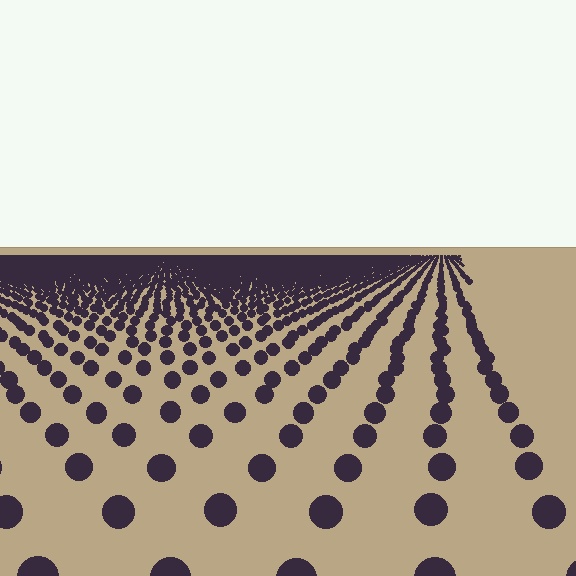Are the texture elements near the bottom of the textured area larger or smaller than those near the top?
Larger. Near the bottom, elements are closer to the viewer and appear at a bigger on-screen size.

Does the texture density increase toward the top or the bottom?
Density increases toward the top.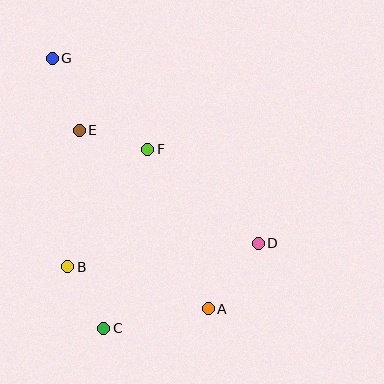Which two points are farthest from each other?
Points A and G are farthest from each other.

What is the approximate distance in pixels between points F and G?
The distance between F and G is approximately 132 pixels.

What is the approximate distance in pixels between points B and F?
The distance between B and F is approximately 142 pixels.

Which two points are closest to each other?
Points E and F are closest to each other.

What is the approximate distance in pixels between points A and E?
The distance between A and E is approximately 220 pixels.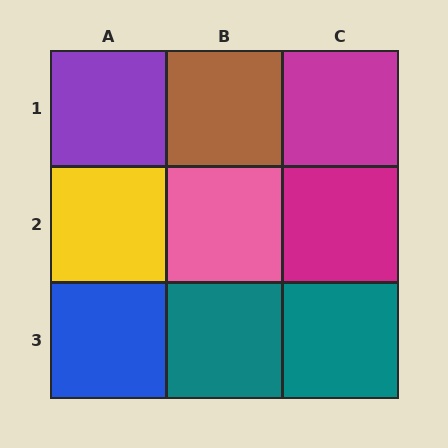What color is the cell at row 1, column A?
Purple.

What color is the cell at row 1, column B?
Brown.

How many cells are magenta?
2 cells are magenta.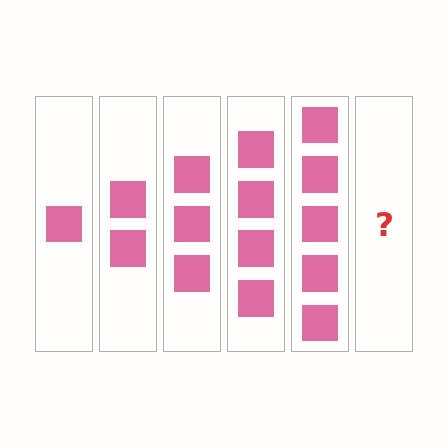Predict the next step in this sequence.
The next step is 6 squares.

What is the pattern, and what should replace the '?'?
The pattern is that each step adds one more square. The '?' should be 6 squares.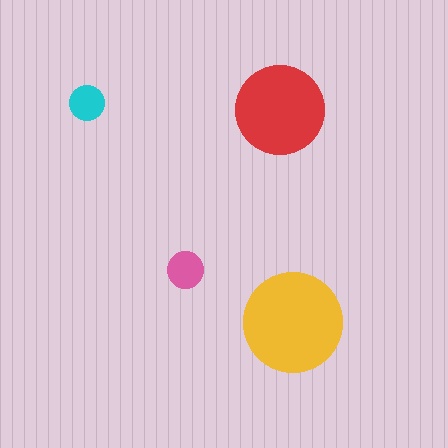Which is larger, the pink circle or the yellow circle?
The yellow one.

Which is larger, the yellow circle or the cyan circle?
The yellow one.